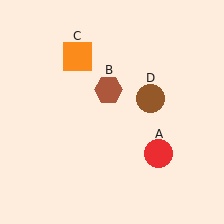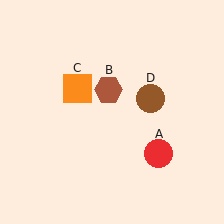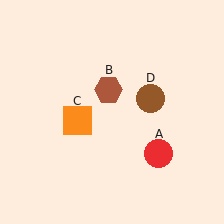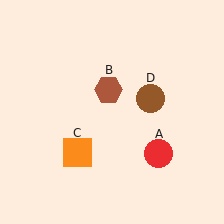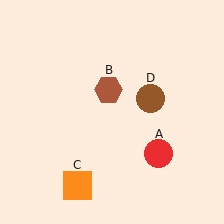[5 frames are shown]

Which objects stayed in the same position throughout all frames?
Red circle (object A) and brown hexagon (object B) and brown circle (object D) remained stationary.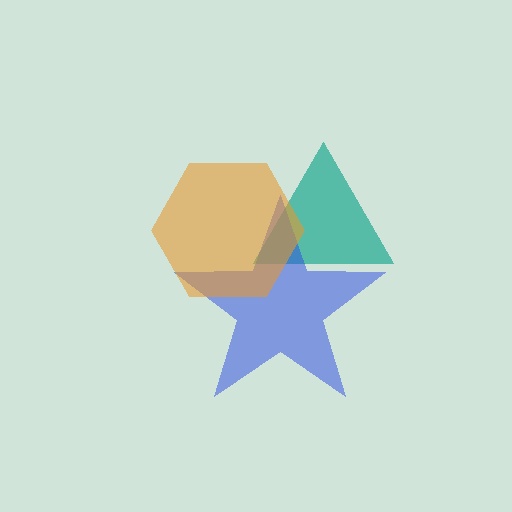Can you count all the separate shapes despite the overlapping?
Yes, there are 3 separate shapes.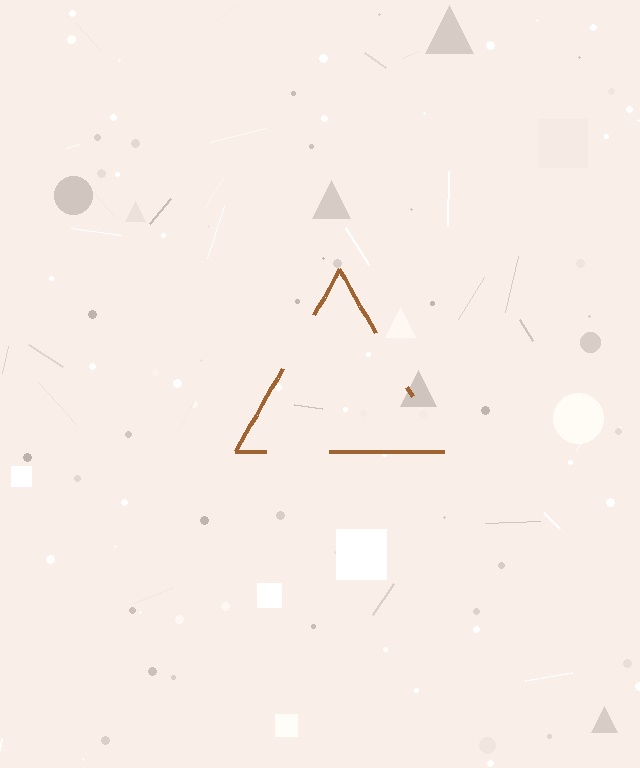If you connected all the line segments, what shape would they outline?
They would outline a triangle.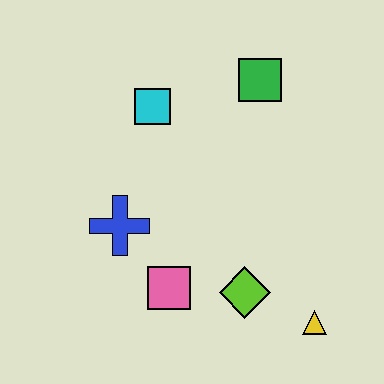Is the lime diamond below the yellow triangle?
No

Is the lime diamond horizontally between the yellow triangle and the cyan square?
Yes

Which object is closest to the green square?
The cyan square is closest to the green square.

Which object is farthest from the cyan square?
The yellow triangle is farthest from the cyan square.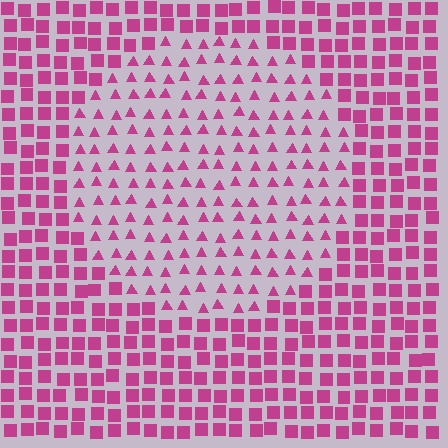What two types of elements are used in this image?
The image uses triangles inside the circle region and squares outside it.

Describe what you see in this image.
The image is filled with small magenta elements arranged in a uniform grid. A circle-shaped region contains triangles, while the surrounding area contains squares. The boundary is defined purely by the change in element shape.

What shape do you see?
I see a circle.